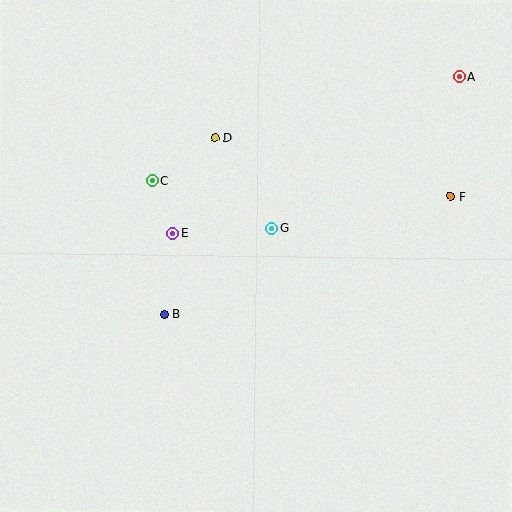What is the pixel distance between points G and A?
The distance between G and A is 241 pixels.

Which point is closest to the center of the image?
Point G at (272, 229) is closest to the center.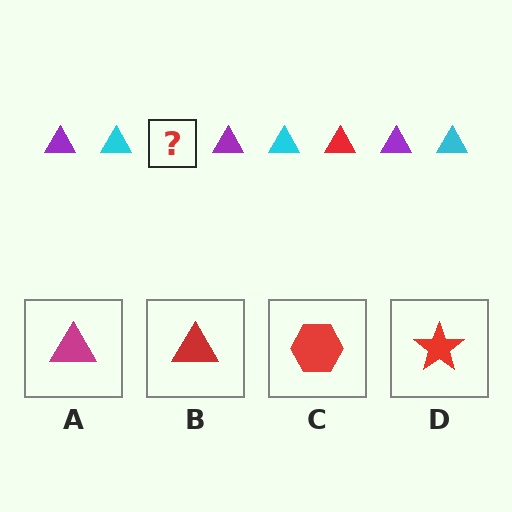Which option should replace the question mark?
Option B.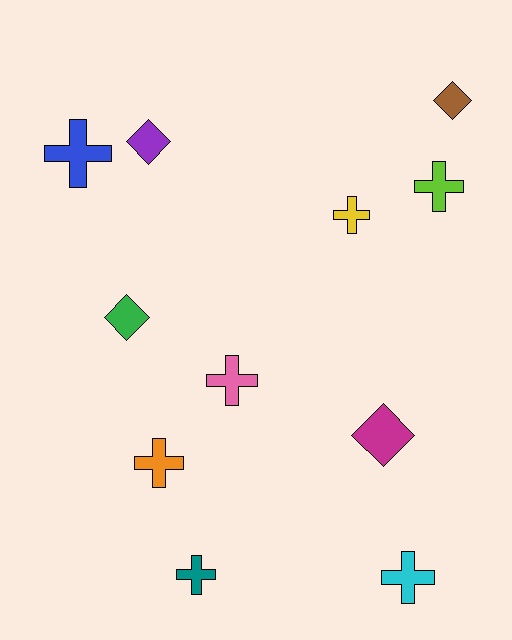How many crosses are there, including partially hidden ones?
There are 7 crosses.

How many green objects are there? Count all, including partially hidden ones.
There is 1 green object.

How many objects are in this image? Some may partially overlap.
There are 11 objects.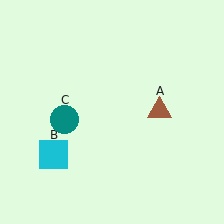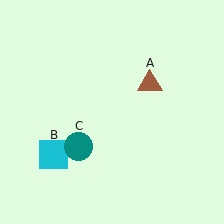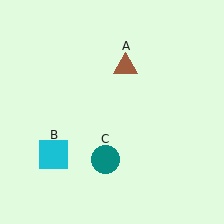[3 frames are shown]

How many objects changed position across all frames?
2 objects changed position: brown triangle (object A), teal circle (object C).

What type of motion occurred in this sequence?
The brown triangle (object A), teal circle (object C) rotated counterclockwise around the center of the scene.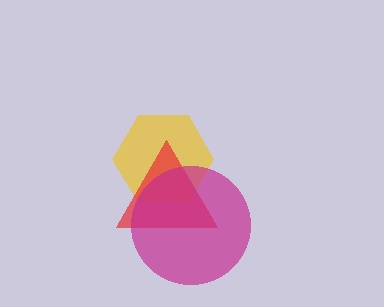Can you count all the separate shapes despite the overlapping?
Yes, there are 3 separate shapes.